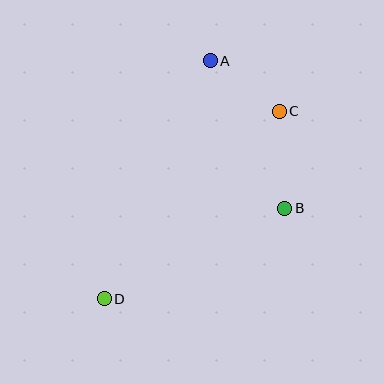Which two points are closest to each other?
Points A and C are closest to each other.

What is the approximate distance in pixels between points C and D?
The distance between C and D is approximately 257 pixels.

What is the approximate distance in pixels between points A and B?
The distance between A and B is approximately 165 pixels.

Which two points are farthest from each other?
Points A and D are farthest from each other.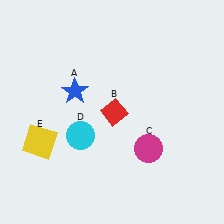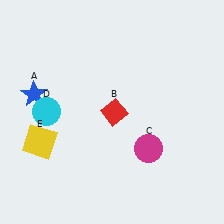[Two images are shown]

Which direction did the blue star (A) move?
The blue star (A) moved left.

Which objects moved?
The objects that moved are: the blue star (A), the cyan circle (D).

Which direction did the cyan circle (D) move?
The cyan circle (D) moved left.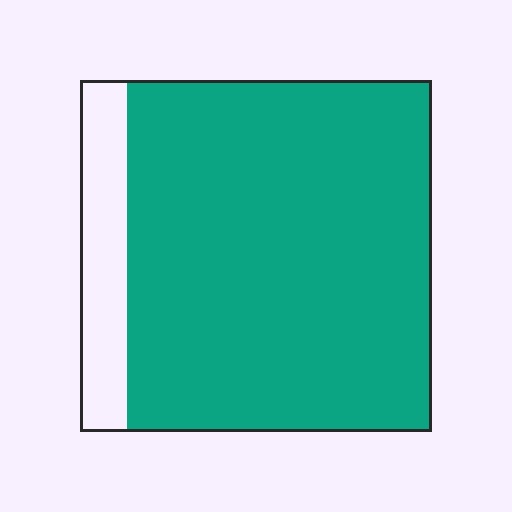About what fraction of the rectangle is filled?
About seven eighths (7/8).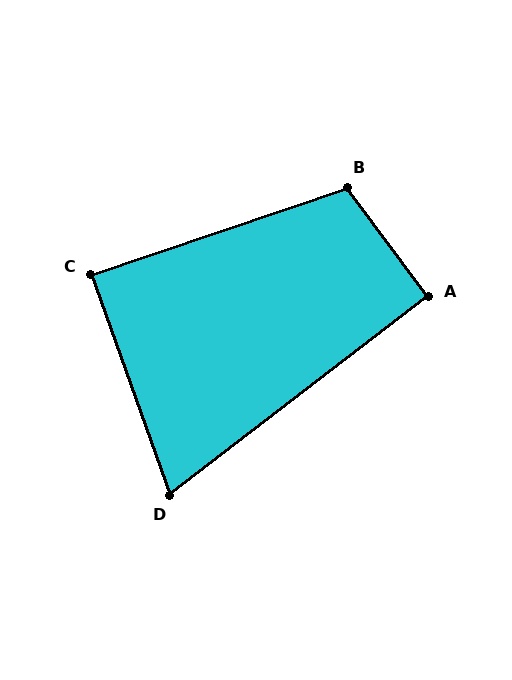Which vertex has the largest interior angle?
B, at approximately 108 degrees.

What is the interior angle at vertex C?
Approximately 89 degrees (approximately right).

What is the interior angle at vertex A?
Approximately 91 degrees (approximately right).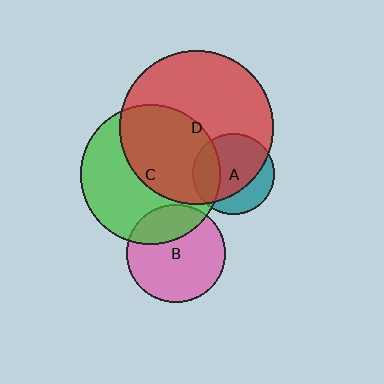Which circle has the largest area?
Circle D (red).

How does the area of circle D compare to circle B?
Approximately 2.5 times.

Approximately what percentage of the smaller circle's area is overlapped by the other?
Approximately 70%.